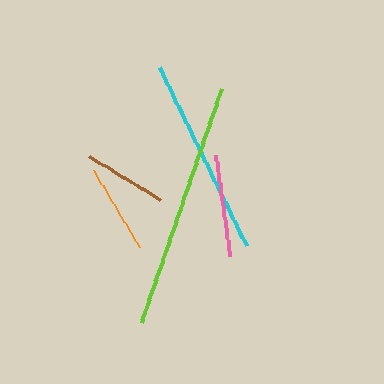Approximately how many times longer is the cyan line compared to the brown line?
The cyan line is approximately 2.4 times the length of the brown line.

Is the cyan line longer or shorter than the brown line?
The cyan line is longer than the brown line.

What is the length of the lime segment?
The lime segment is approximately 247 pixels long.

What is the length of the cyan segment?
The cyan segment is approximately 199 pixels long.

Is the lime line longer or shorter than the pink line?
The lime line is longer than the pink line.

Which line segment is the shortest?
The brown line is the shortest at approximately 84 pixels.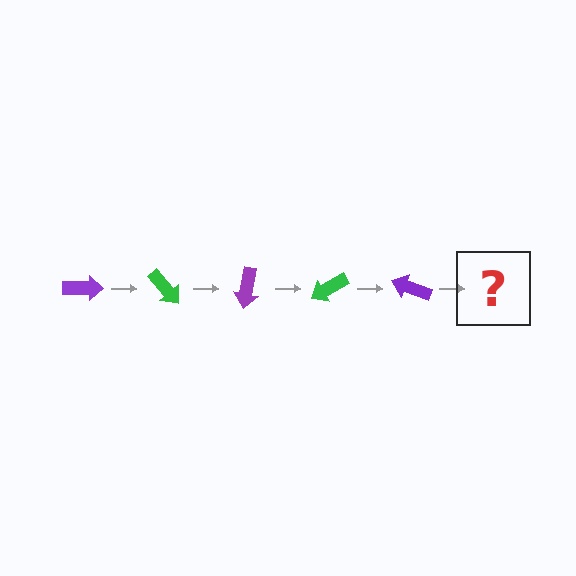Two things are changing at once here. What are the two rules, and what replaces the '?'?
The two rules are that it rotates 50 degrees each step and the color cycles through purple and green. The '?' should be a green arrow, rotated 250 degrees from the start.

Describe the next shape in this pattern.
It should be a green arrow, rotated 250 degrees from the start.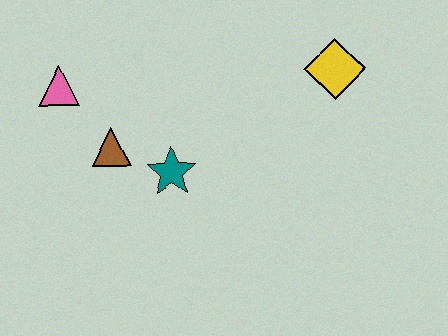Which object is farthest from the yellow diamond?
The pink triangle is farthest from the yellow diamond.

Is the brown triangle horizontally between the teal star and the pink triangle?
Yes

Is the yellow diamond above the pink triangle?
Yes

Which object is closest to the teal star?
The brown triangle is closest to the teal star.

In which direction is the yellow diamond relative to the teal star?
The yellow diamond is to the right of the teal star.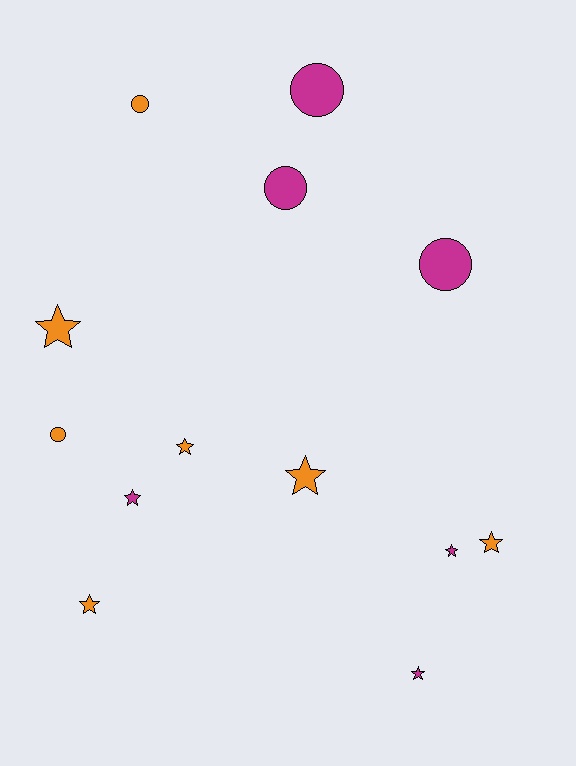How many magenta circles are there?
There are 3 magenta circles.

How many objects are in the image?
There are 13 objects.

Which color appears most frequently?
Orange, with 7 objects.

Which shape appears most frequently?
Star, with 8 objects.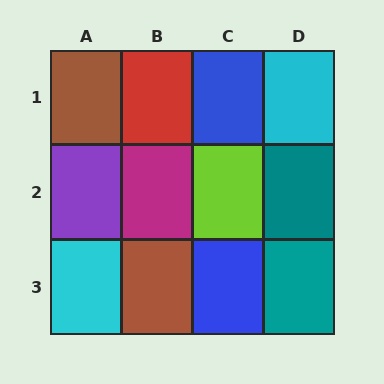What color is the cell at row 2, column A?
Purple.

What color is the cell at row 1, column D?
Cyan.